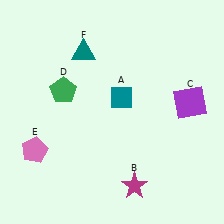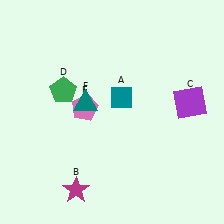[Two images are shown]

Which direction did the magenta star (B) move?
The magenta star (B) moved left.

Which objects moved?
The objects that moved are: the magenta star (B), the pink pentagon (E), the teal triangle (F).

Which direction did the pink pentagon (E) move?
The pink pentagon (E) moved right.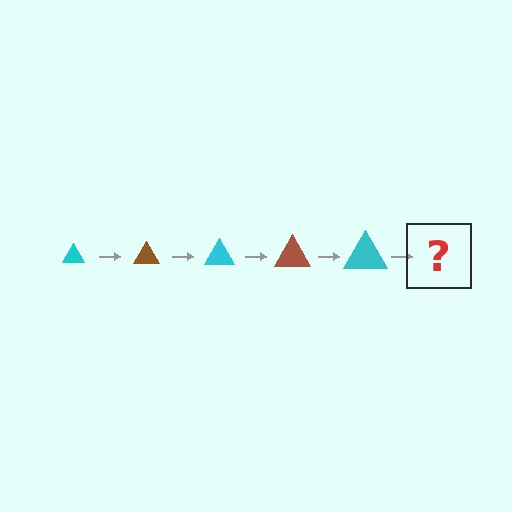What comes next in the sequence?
The next element should be a brown triangle, larger than the previous one.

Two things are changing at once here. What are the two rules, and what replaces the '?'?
The two rules are that the triangle grows larger each step and the color cycles through cyan and brown. The '?' should be a brown triangle, larger than the previous one.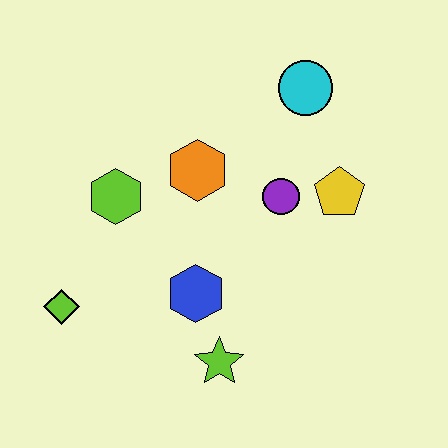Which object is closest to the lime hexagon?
The orange hexagon is closest to the lime hexagon.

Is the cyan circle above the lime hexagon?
Yes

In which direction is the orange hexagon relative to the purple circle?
The orange hexagon is to the left of the purple circle.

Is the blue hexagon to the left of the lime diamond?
No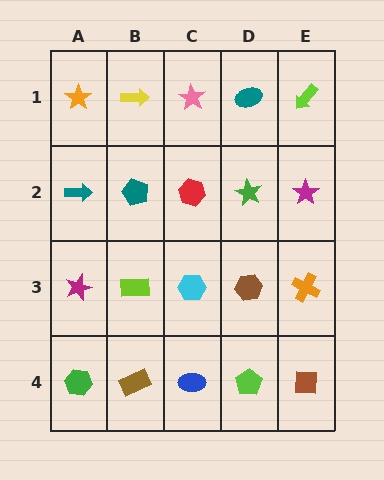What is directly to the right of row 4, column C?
A lime pentagon.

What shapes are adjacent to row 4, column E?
An orange cross (row 3, column E), a lime pentagon (row 4, column D).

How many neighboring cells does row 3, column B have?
4.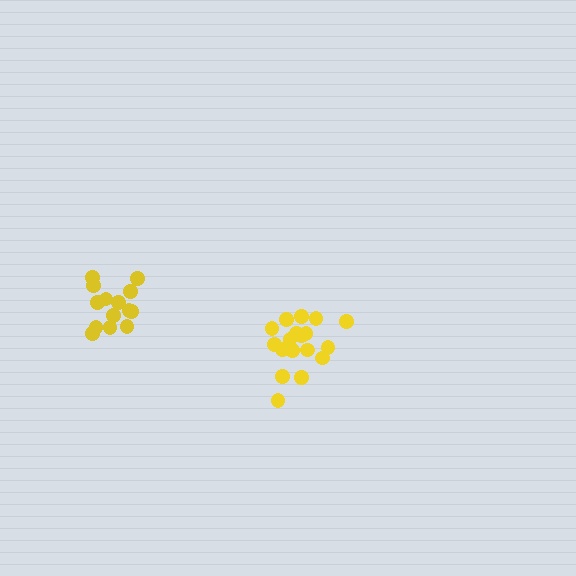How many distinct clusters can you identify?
There are 2 distinct clusters.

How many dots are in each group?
Group 1: 14 dots, Group 2: 18 dots (32 total).